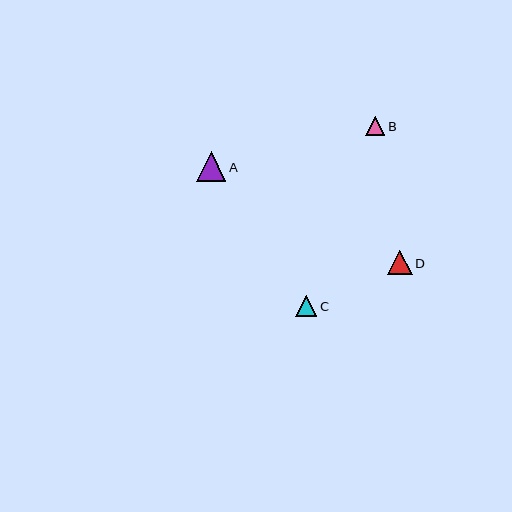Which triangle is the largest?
Triangle A is the largest with a size of approximately 30 pixels.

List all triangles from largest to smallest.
From largest to smallest: A, D, C, B.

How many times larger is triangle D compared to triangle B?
Triangle D is approximately 1.3 times the size of triangle B.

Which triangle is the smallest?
Triangle B is the smallest with a size of approximately 19 pixels.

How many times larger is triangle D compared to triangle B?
Triangle D is approximately 1.3 times the size of triangle B.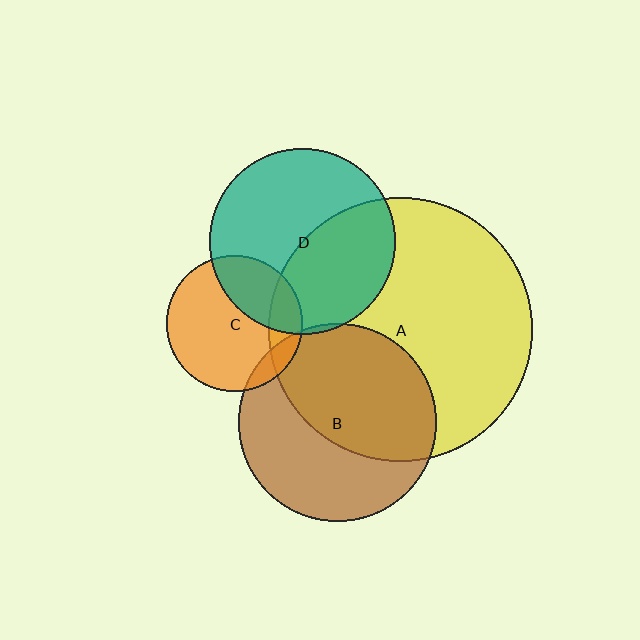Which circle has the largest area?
Circle A (yellow).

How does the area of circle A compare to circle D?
Approximately 2.0 times.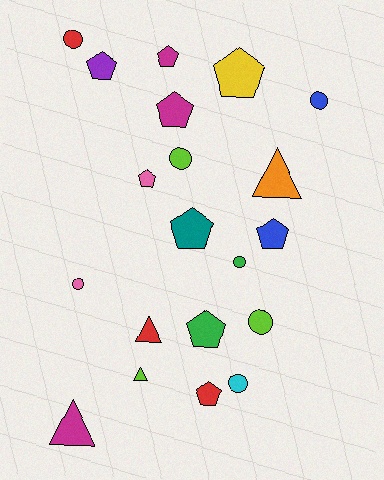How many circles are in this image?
There are 7 circles.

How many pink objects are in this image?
There are 2 pink objects.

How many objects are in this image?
There are 20 objects.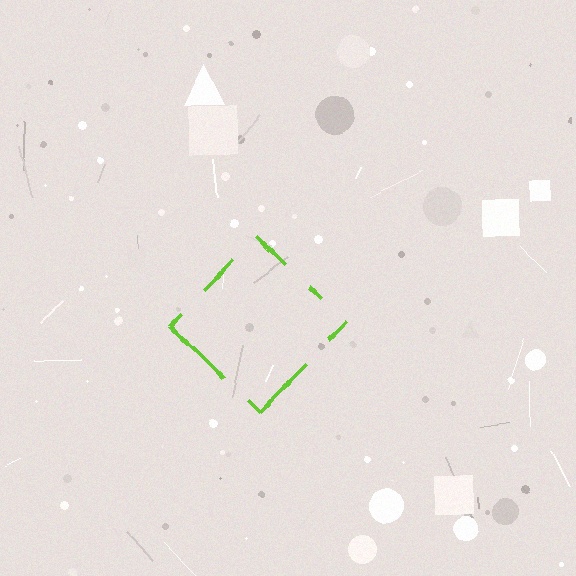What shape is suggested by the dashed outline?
The dashed outline suggests a diamond.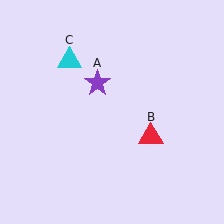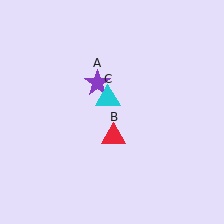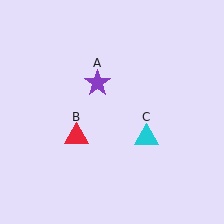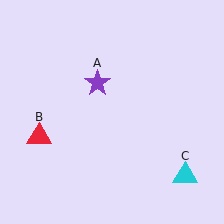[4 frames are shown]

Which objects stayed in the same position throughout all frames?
Purple star (object A) remained stationary.